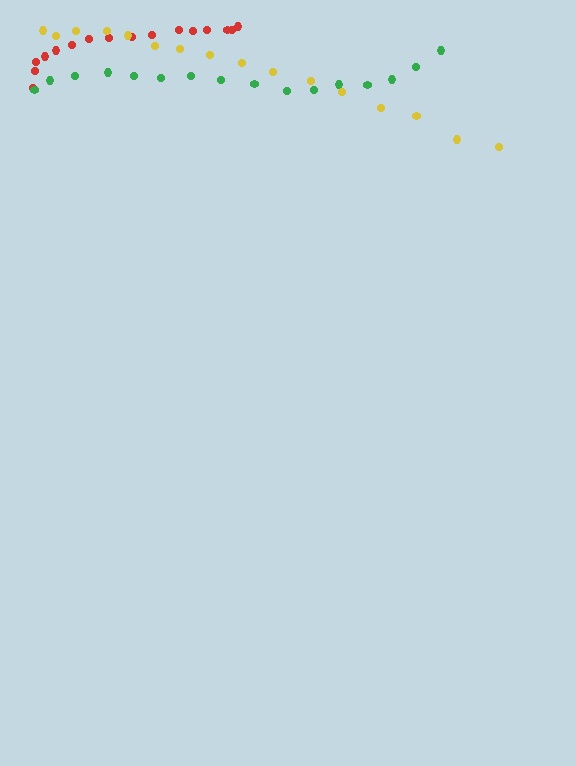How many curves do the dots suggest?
There are 3 distinct paths.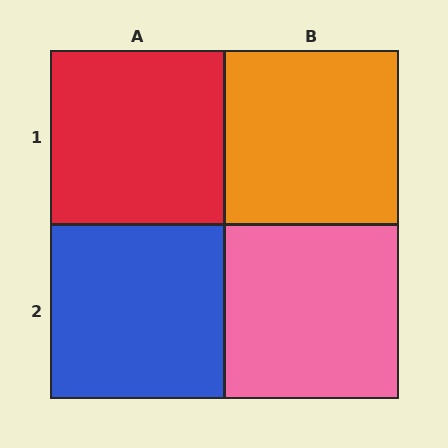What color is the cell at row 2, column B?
Pink.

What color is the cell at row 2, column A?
Blue.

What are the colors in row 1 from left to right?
Red, orange.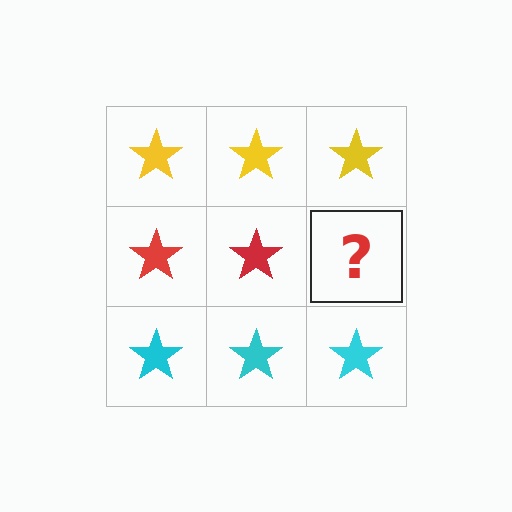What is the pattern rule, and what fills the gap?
The rule is that each row has a consistent color. The gap should be filled with a red star.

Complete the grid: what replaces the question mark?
The question mark should be replaced with a red star.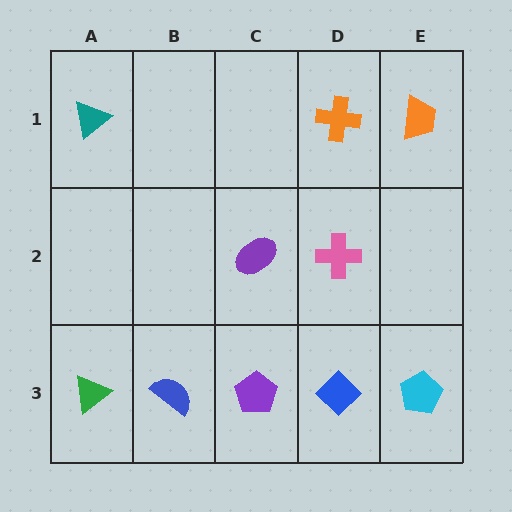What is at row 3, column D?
A blue diamond.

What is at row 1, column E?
An orange trapezoid.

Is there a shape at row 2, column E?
No, that cell is empty.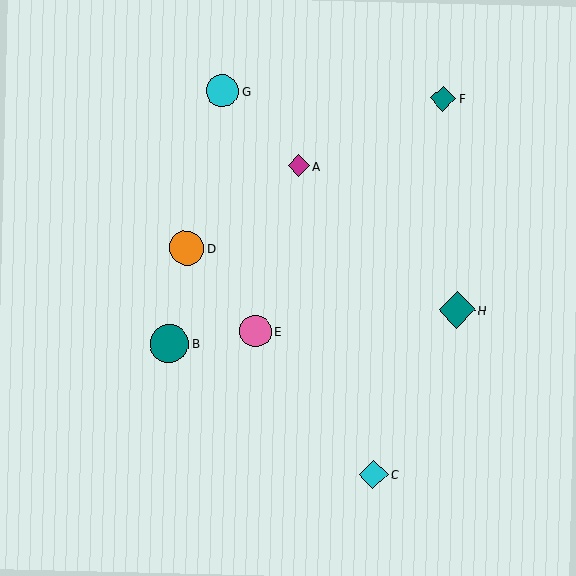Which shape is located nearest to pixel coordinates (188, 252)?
The orange circle (labeled D) at (187, 248) is nearest to that location.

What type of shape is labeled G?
Shape G is a cyan circle.